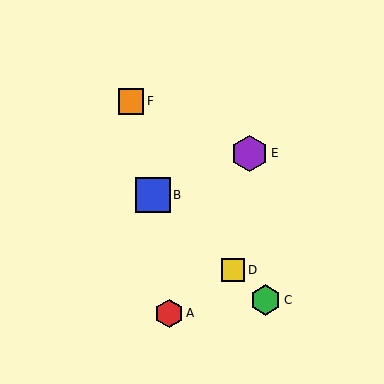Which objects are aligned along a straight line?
Objects B, C, D are aligned along a straight line.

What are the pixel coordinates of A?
Object A is at (169, 313).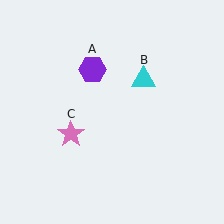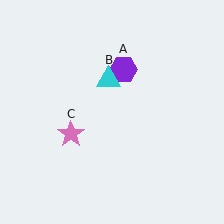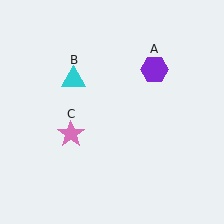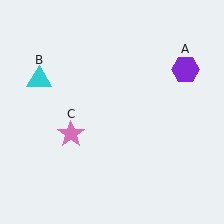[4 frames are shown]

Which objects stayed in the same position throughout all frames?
Pink star (object C) remained stationary.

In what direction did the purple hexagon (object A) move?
The purple hexagon (object A) moved right.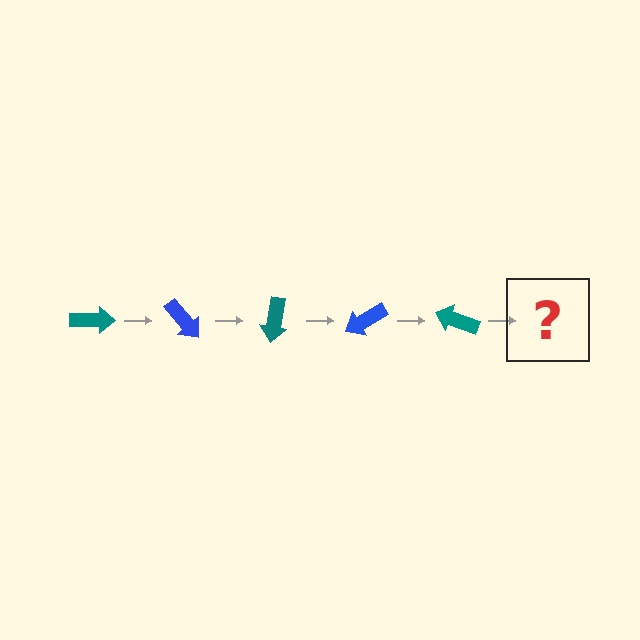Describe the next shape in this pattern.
It should be a blue arrow, rotated 250 degrees from the start.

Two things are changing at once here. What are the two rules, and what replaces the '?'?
The two rules are that it rotates 50 degrees each step and the color cycles through teal and blue. The '?' should be a blue arrow, rotated 250 degrees from the start.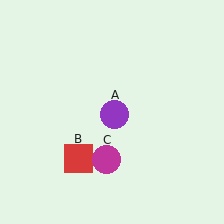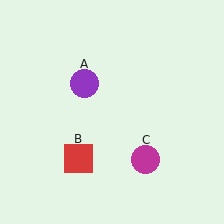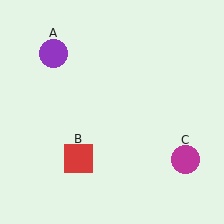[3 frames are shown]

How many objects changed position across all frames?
2 objects changed position: purple circle (object A), magenta circle (object C).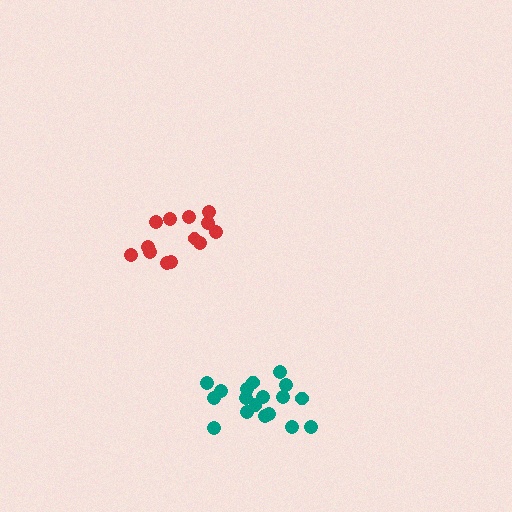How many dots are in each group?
Group 1: 13 dots, Group 2: 18 dots (31 total).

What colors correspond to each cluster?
The clusters are colored: red, teal.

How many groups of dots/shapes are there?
There are 2 groups.